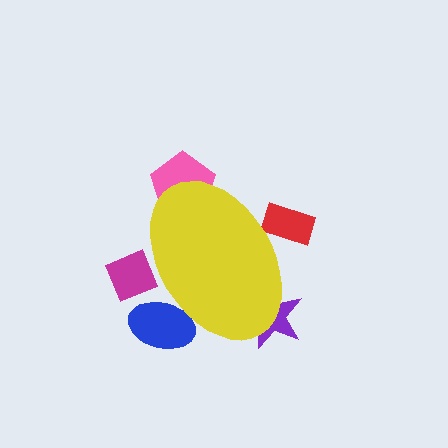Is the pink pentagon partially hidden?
Yes, the pink pentagon is partially hidden behind the yellow ellipse.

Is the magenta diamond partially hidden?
Yes, the magenta diamond is partially hidden behind the yellow ellipse.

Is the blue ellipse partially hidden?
Yes, the blue ellipse is partially hidden behind the yellow ellipse.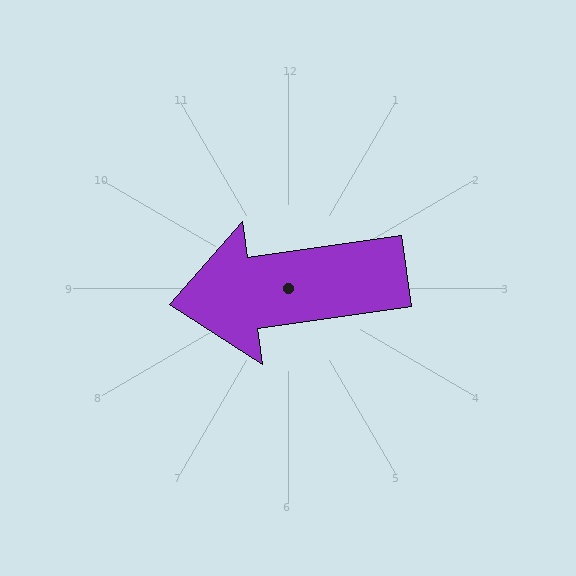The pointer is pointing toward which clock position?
Roughly 9 o'clock.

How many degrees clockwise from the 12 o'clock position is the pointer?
Approximately 262 degrees.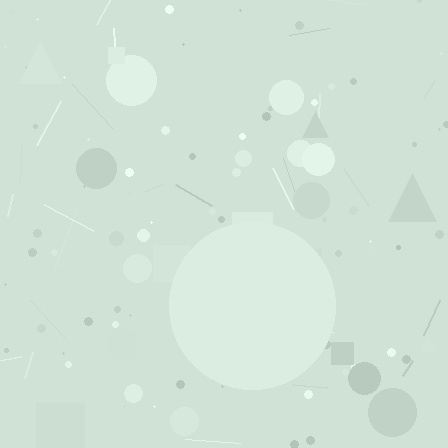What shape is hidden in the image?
A circle is hidden in the image.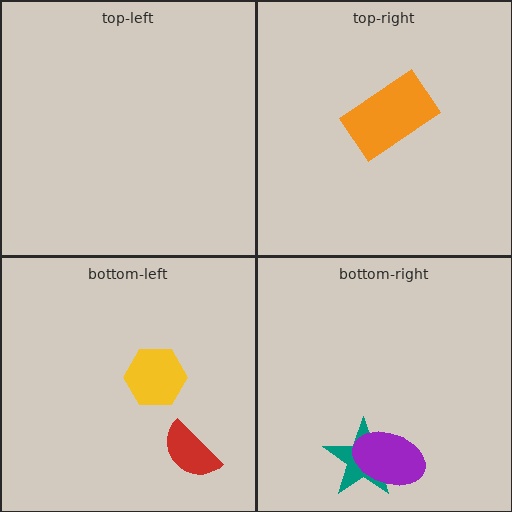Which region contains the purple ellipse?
The bottom-right region.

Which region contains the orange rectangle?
The top-right region.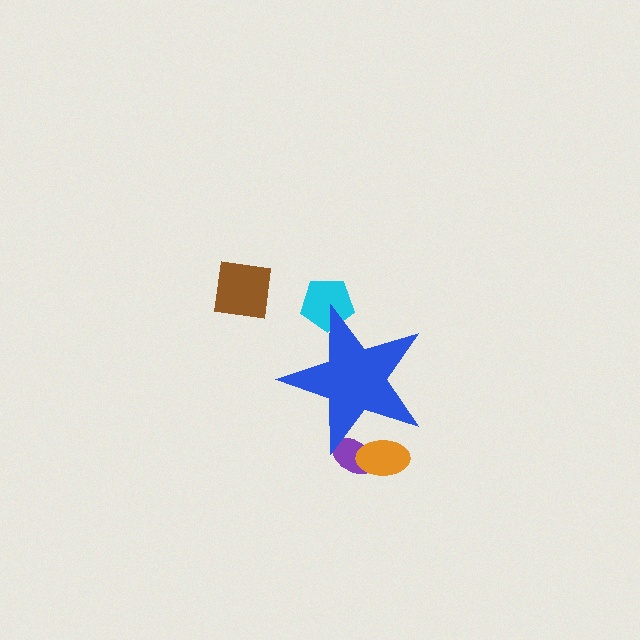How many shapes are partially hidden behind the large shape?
3 shapes are partially hidden.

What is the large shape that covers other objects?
A blue star.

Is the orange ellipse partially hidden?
Yes, the orange ellipse is partially hidden behind the blue star.